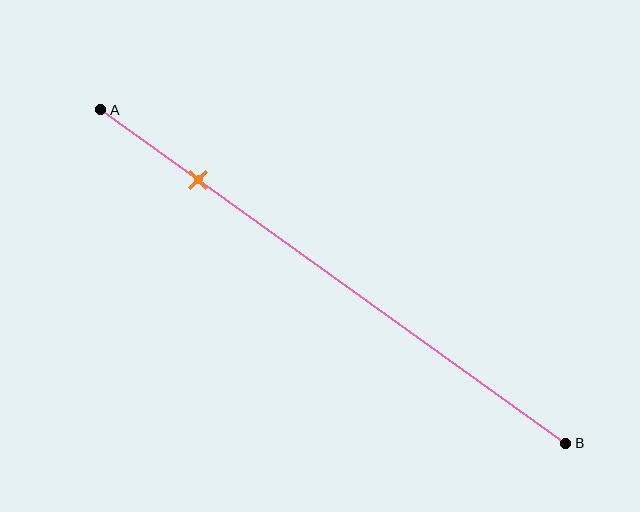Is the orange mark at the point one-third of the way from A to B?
No, the mark is at about 20% from A, not at the 33% one-third point.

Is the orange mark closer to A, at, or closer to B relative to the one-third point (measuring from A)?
The orange mark is closer to point A than the one-third point of segment AB.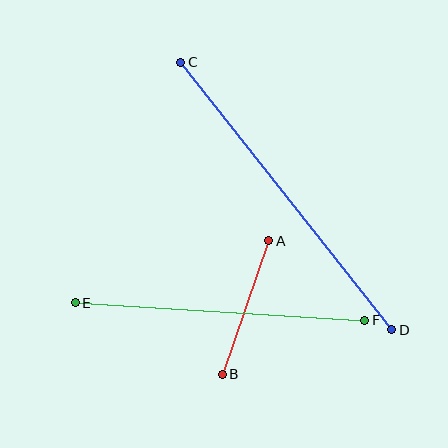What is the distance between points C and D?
The distance is approximately 341 pixels.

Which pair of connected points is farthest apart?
Points C and D are farthest apart.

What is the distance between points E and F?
The distance is approximately 290 pixels.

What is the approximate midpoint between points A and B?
The midpoint is at approximately (246, 308) pixels.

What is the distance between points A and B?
The distance is approximately 141 pixels.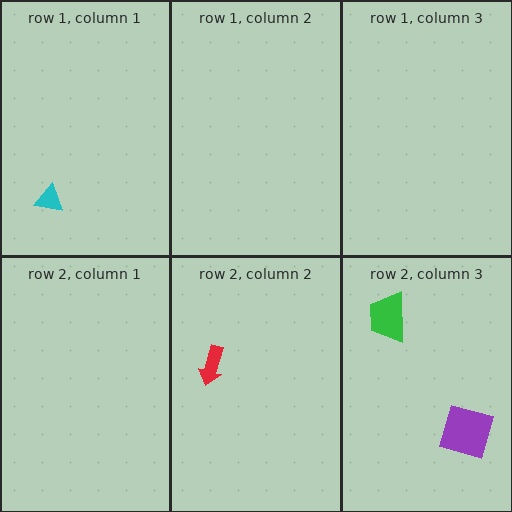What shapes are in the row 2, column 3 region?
The green trapezoid, the purple square.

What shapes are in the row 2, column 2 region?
The red arrow.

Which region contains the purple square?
The row 2, column 3 region.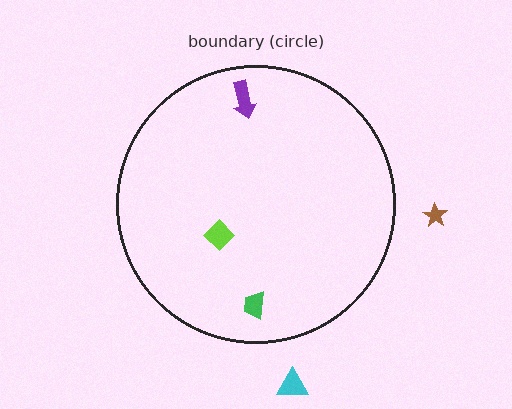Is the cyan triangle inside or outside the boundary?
Outside.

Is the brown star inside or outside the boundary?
Outside.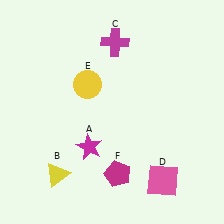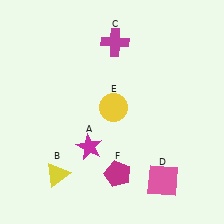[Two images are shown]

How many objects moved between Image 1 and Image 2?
1 object moved between the two images.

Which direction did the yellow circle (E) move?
The yellow circle (E) moved right.